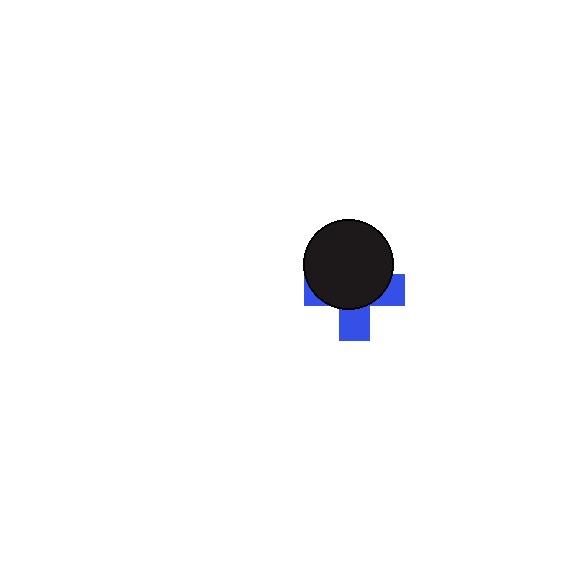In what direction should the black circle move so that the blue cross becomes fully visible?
The black circle should move up. That is the shortest direction to clear the overlap and leave the blue cross fully visible.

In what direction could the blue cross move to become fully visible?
The blue cross could move down. That would shift it out from behind the black circle entirely.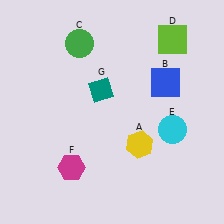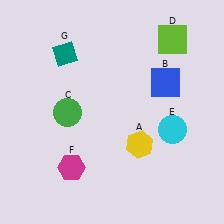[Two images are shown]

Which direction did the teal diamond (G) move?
The teal diamond (G) moved left.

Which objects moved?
The objects that moved are: the green circle (C), the teal diamond (G).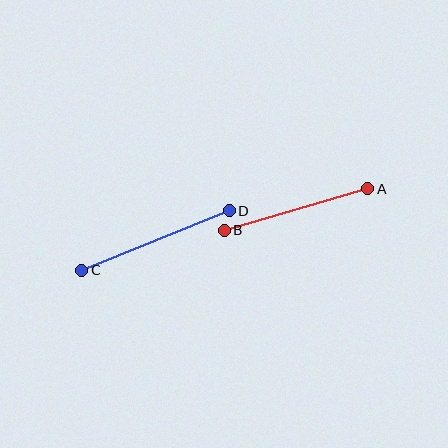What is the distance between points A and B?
The distance is approximately 150 pixels.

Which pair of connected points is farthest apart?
Points C and D are farthest apart.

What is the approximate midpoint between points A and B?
The midpoint is at approximately (296, 210) pixels.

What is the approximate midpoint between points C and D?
The midpoint is at approximately (155, 240) pixels.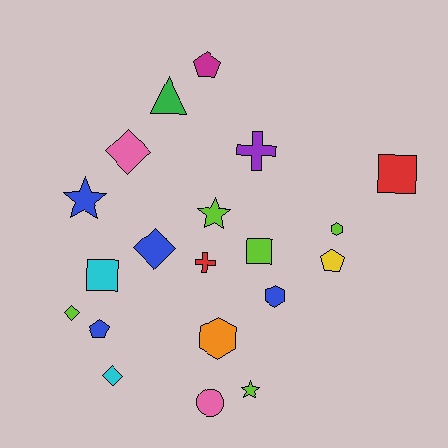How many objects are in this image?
There are 20 objects.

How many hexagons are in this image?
There are 3 hexagons.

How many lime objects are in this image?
There are 5 lime objects.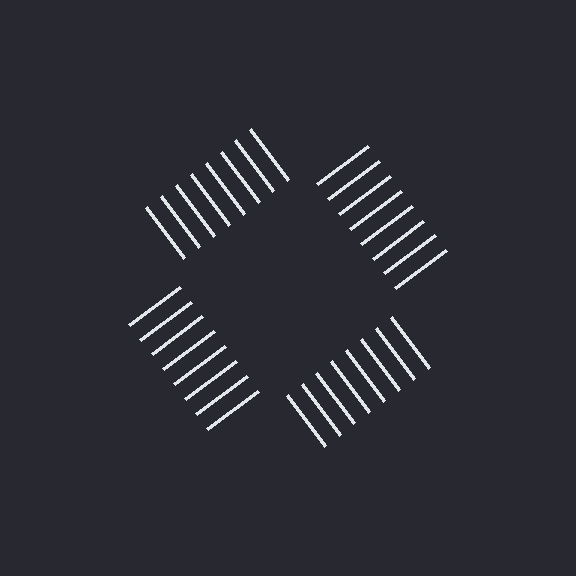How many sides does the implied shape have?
4 sides — the line-ends trace a square.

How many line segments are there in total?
32 — 8 along each of the 4 edges.